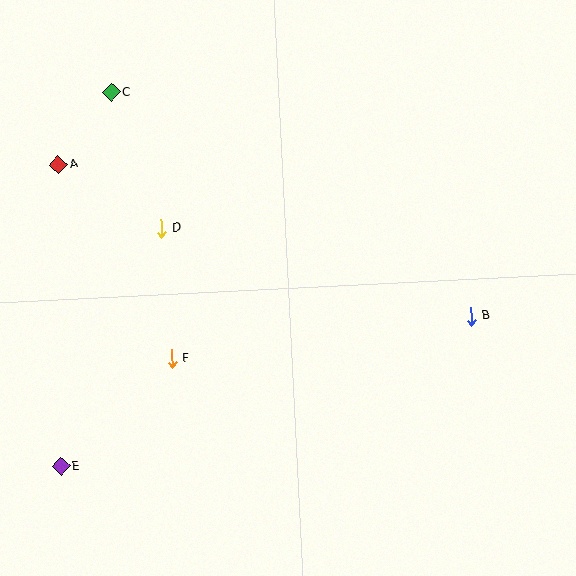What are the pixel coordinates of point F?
Point F is at (172, 359).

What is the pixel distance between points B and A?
The distance between B and A is 440 pixels.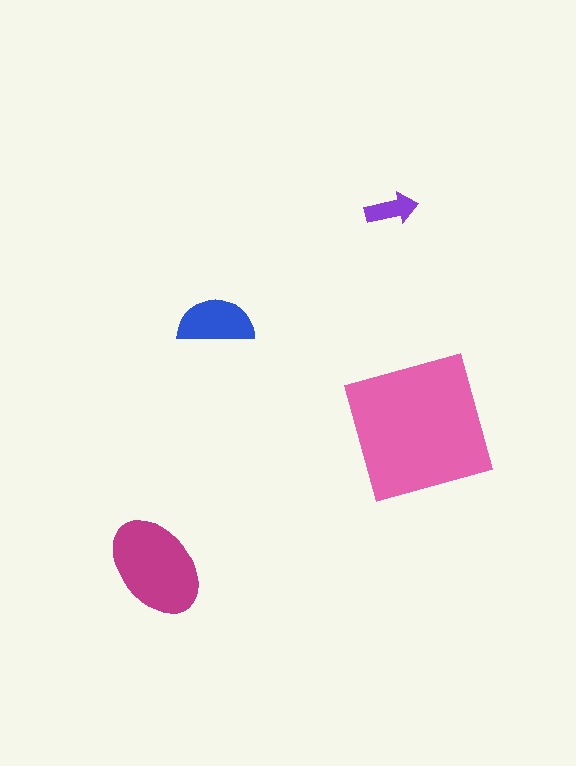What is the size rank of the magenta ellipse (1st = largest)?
2nd.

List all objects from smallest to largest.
The purple arrow, the blue semicircle, the magenta ellipse, the pink square.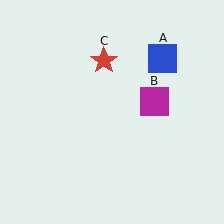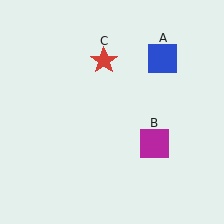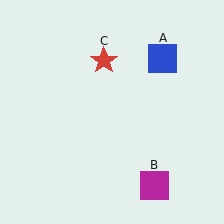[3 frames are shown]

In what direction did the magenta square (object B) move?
The magenta square (object B) moved down.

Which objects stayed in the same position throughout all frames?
Blue square (object A) and red star (object C) remained stationary.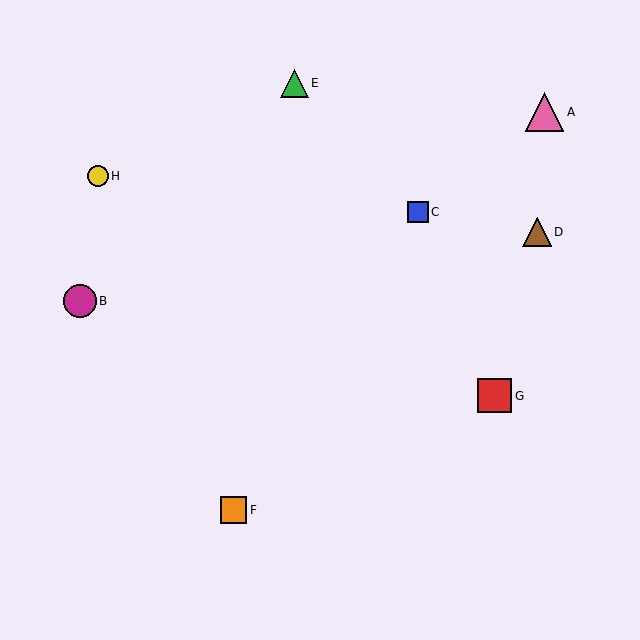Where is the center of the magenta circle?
The center of the magenta circle is at (80, 301).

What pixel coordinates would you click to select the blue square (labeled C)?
Click at (418, 212) to select the blue square C.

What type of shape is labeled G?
Shape G is a red square.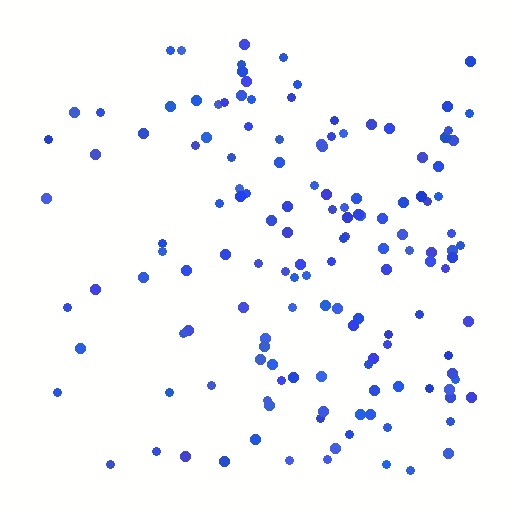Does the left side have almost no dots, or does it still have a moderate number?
Still a moderate number, just noticeably fewer than the right.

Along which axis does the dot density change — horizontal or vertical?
Horizontal.